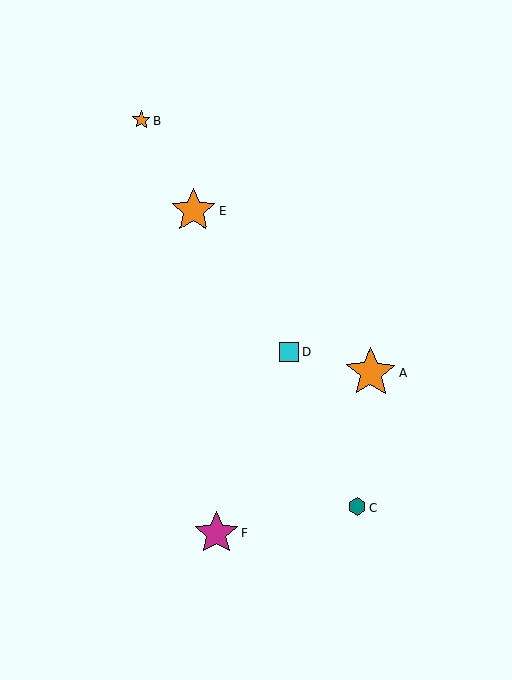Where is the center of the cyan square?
The center of the cyan square is at (289, 352).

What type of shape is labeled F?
Shape F is a magenta star.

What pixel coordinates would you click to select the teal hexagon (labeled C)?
Click at (357, 507) to select the teal hexagon C.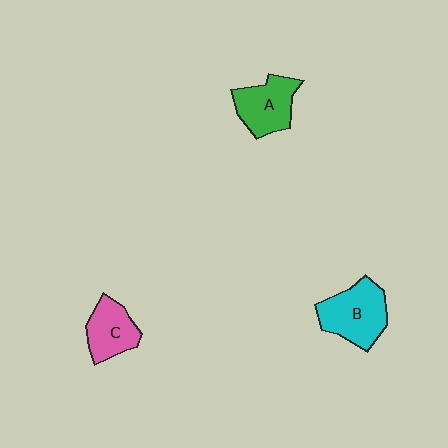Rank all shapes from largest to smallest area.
From largest to smallest: B (cyan), A (green), C (pink).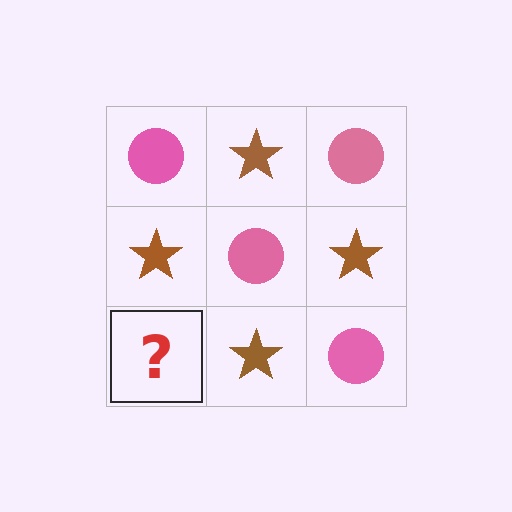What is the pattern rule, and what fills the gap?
The rule is that it alternates pink circle and brown star in a checkerboard pattern. The gap should be filled with a pink circle.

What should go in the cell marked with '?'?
The missing cell should contain a pink circle.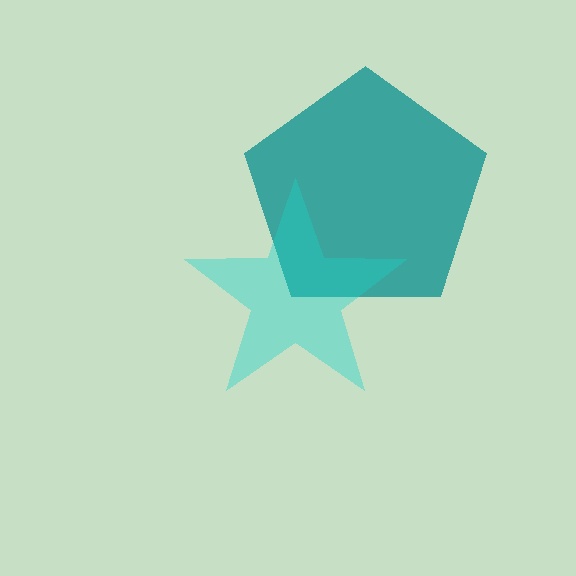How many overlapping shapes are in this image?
There are 2 overlapping shapes in the image.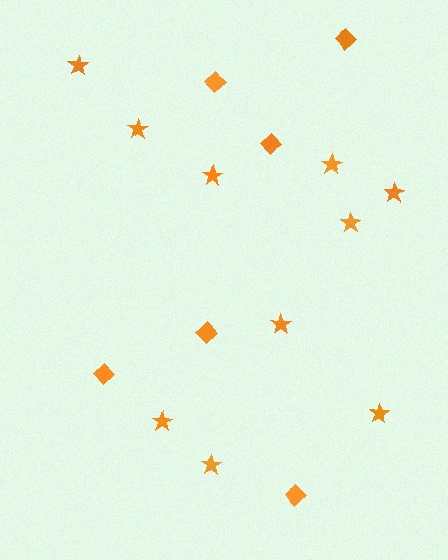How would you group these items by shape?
There are 2 groups: one group of stars (10) and one group of diamonds (6).